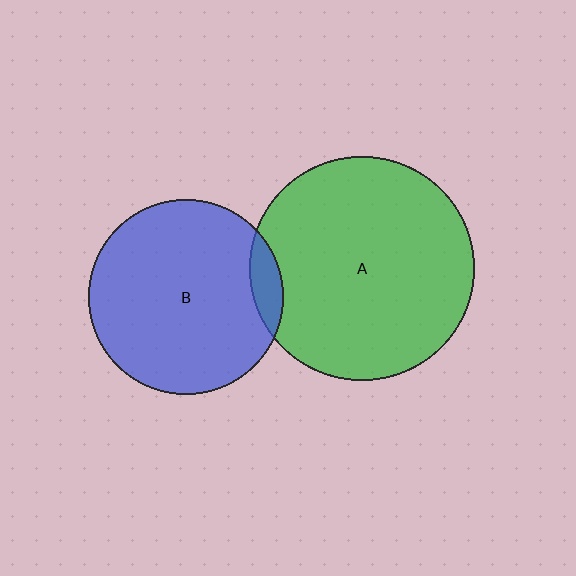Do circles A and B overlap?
Yes.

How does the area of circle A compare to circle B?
Approximately 1.3 times.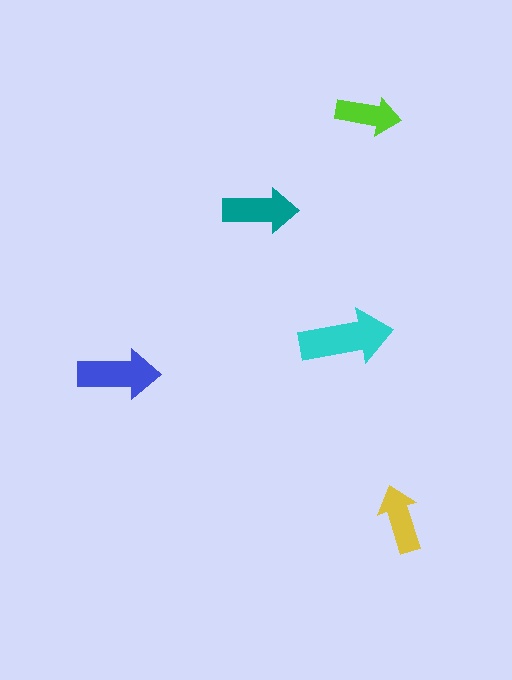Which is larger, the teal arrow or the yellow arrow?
The teal one.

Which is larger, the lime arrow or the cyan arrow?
The cyan one.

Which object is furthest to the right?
The yellow arrow is rightmost.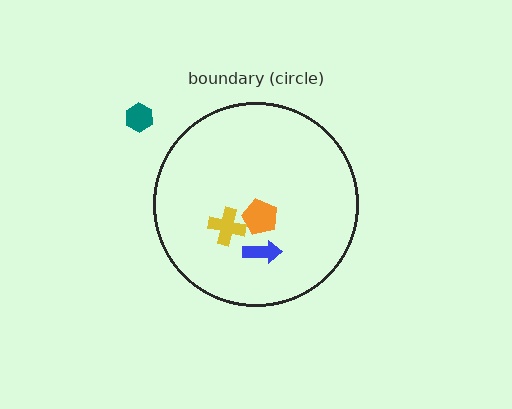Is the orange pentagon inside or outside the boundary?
Inside.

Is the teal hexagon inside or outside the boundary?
Outside.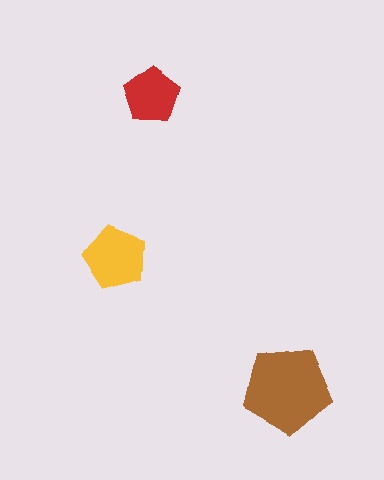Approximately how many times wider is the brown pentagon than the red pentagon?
About 1.5 times wider.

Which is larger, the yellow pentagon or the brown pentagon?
The brown one.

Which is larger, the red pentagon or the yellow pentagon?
The yellow one.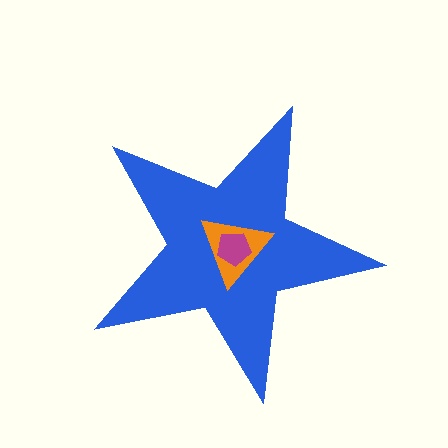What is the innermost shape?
The magenta pentagon.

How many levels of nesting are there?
3.